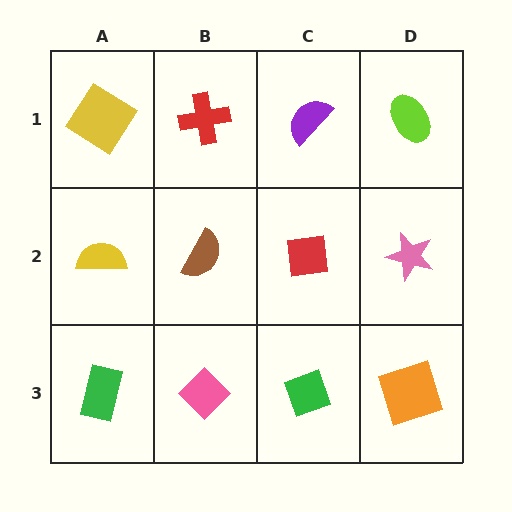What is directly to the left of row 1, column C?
A red cross.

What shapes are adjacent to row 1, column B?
A brown semicircle (row 2, column B), a yellow diamond (row 1, column A), a purple semicircle (row 1, column C).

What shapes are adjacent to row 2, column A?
A yellow diamond (row 1, column A), a green rectangle (row 3, column A), a brown semicircle (row 2, column B).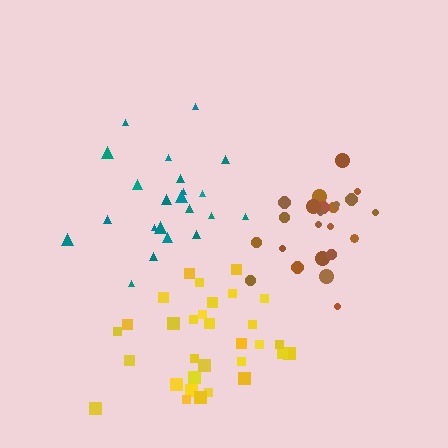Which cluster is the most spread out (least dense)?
Teal.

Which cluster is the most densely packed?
Brown.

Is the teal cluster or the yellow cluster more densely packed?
Yellow.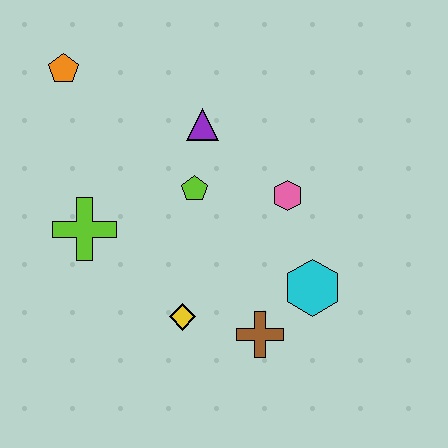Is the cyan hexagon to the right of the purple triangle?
Yes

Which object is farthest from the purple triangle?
The brown cross is farthest from the purple triangle.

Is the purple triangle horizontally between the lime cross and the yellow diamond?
No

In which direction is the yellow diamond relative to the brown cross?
The yellow diamond is to the left of the brown cross.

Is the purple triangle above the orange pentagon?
No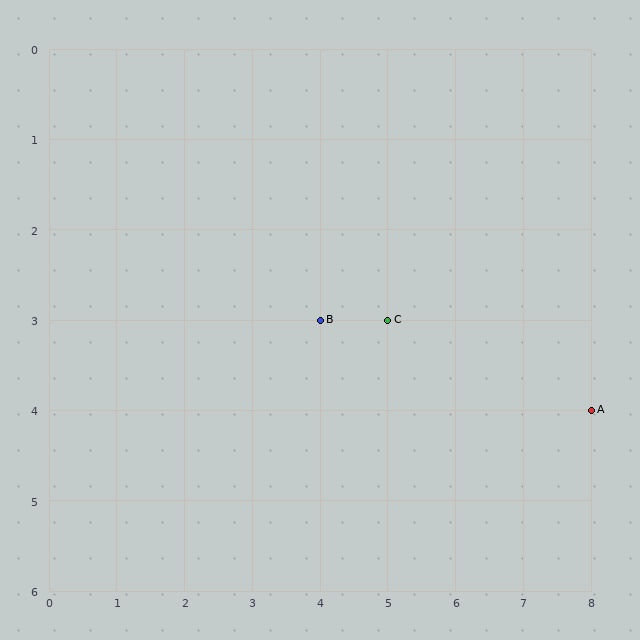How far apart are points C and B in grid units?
Points C and B are 1 column apart.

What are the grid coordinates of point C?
Point C is at grid coordinates (5, 3).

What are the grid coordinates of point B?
Point B is at grid coordinates (4, 3).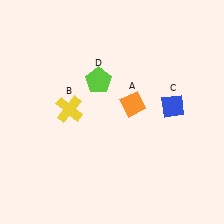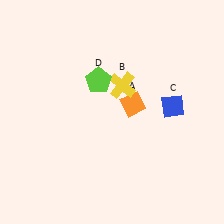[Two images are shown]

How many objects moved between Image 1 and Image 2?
1 object moved between the two images.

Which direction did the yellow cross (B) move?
The yellow cross (B) moved right.